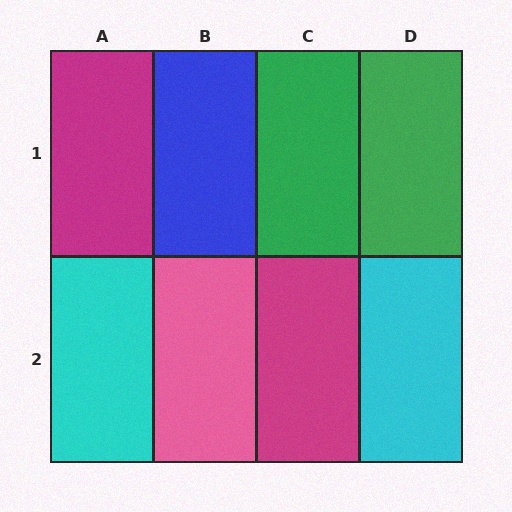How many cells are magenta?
2 cells are magenta.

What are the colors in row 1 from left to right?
Magenta, blue, green, green.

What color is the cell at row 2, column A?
Cyan.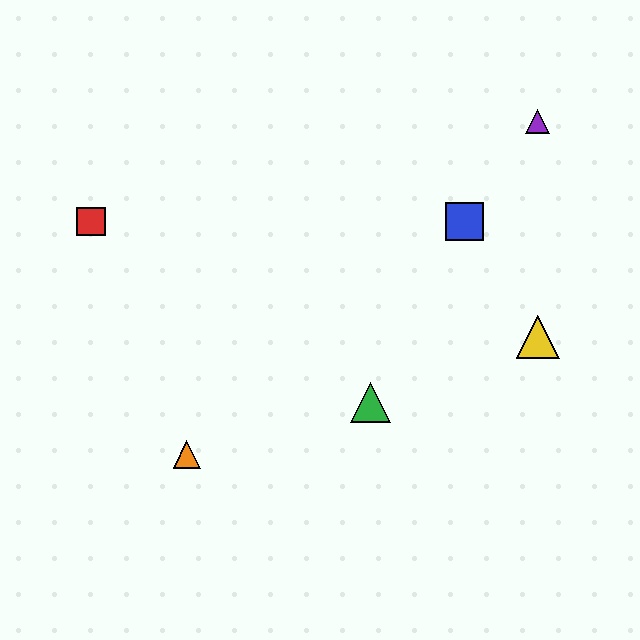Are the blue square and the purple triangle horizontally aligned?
No, the blue square is at y≈221 and the purple triangle is at y≈122.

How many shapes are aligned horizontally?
2 shapes (the red square, the blue square) are aligned horizontally.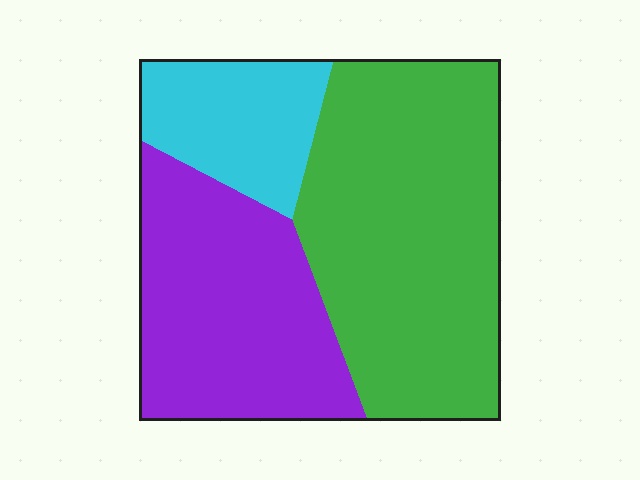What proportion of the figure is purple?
Purple covers around 35% of the figure.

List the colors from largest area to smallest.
From largest to smallest: green, purple, cyan.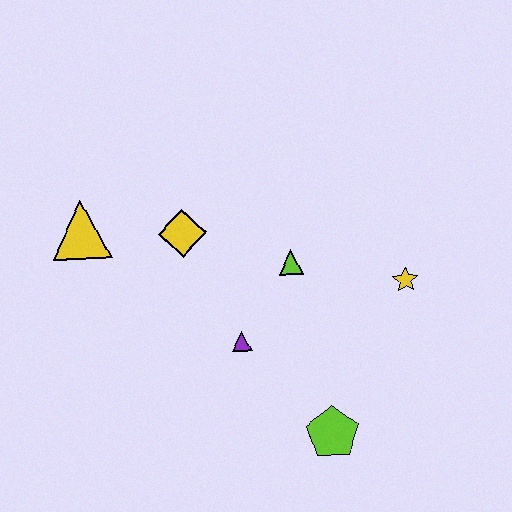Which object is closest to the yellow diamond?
The yellow triangle is closest to the yellow diamond.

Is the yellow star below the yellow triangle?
Yes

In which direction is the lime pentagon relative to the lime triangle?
The lime pentagon is below the lime triangle.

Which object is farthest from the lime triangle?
The yellow triangle is farthest from the lime triangle.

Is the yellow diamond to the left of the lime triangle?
Yes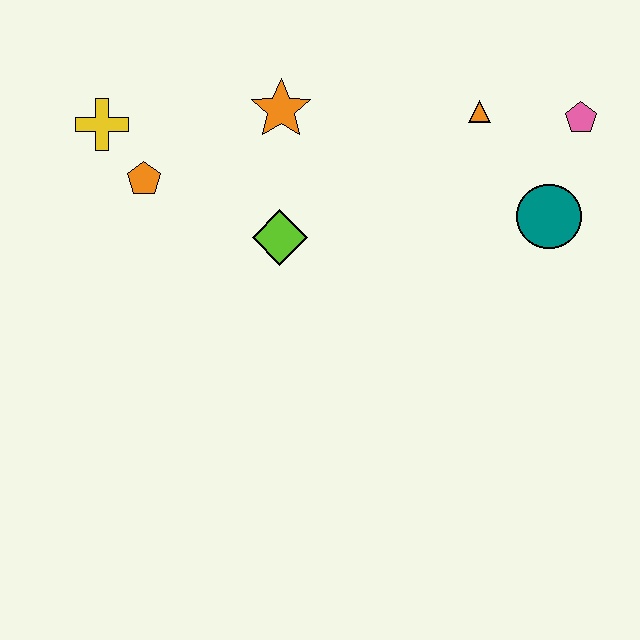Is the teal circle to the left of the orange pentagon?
No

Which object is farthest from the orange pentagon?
The pink pentagon is farthest from the orange pentagon.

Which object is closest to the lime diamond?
The orange star is closest to the lime diamond.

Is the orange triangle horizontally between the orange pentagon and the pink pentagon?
Yes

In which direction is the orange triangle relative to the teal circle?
The orange triangle is above the teal circle.